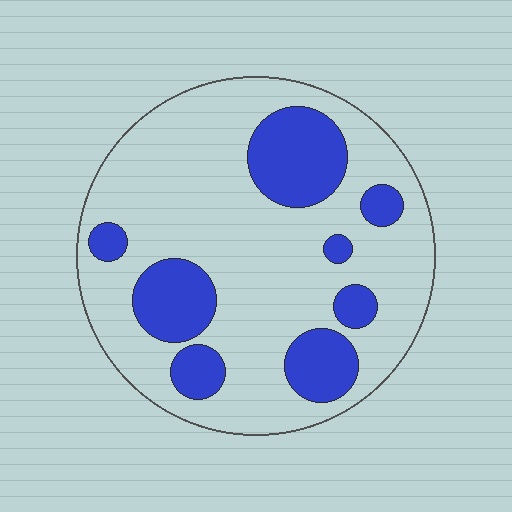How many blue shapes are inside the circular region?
8.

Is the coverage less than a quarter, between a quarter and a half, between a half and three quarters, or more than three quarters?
Between a quarter and a half.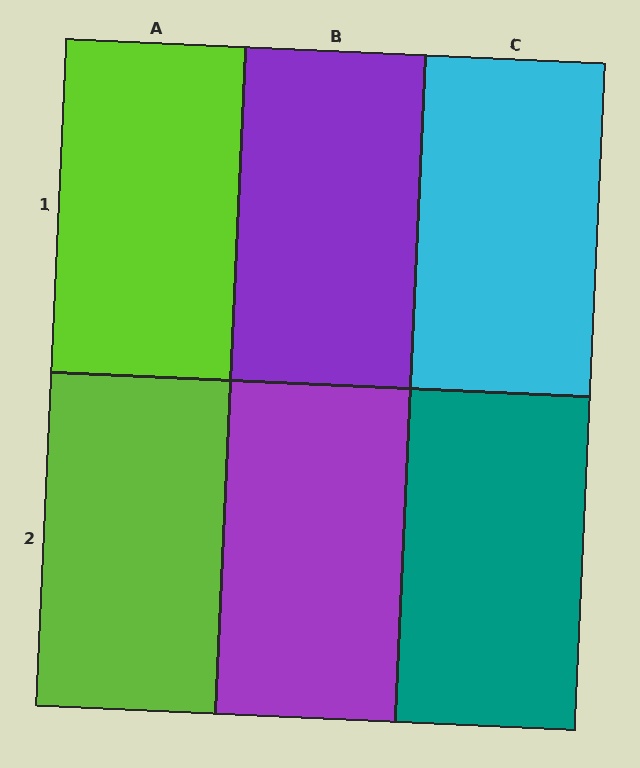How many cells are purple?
2 cells are purple.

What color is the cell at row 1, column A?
Lime.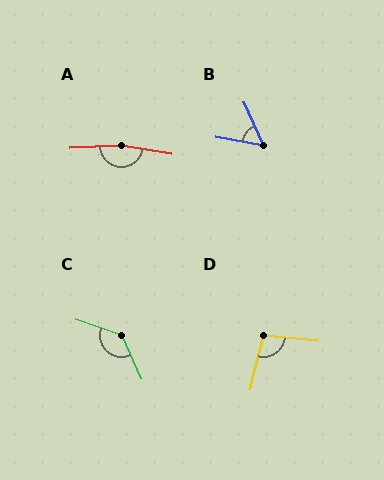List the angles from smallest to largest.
B (56°), D (98°), C (134°), A (167°).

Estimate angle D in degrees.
Approximately 98 degrees.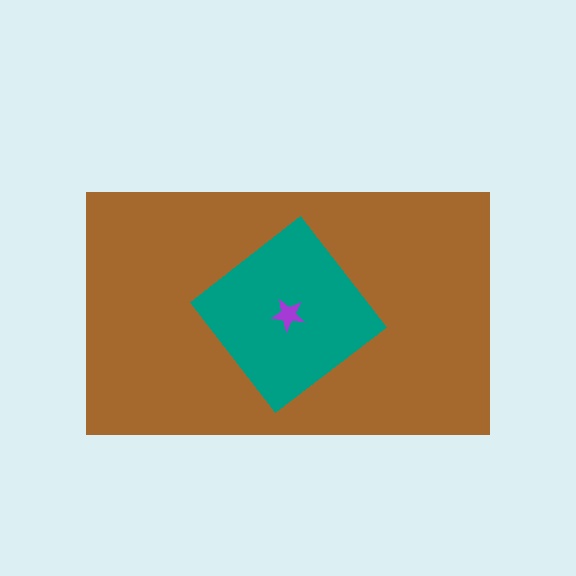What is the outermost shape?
The brown rectangle.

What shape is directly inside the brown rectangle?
The teal diamond.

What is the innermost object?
The purple star.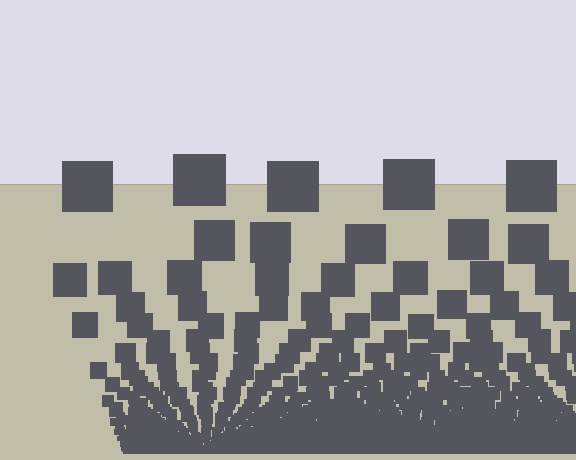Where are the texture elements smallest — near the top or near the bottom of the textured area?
Near the bottom.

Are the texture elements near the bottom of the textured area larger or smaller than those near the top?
Smaller. The gradient is inverted — elements near the bottom are smaller and denser.